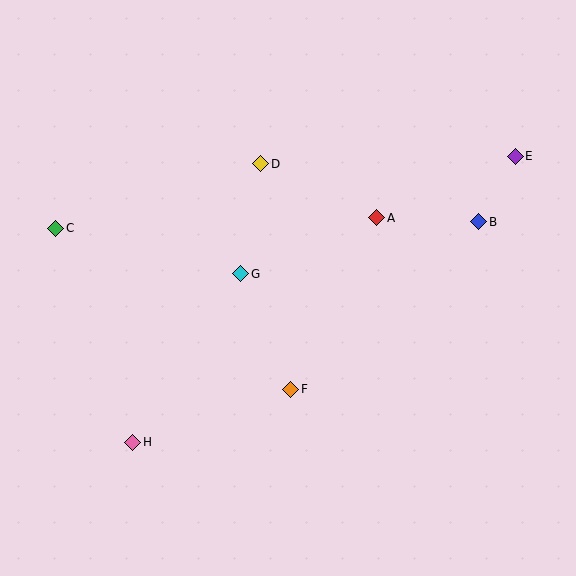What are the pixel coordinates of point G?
Point G is at (241, 274).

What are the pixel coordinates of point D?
Point D is at (261, 164).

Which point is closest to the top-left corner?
Point C is closest to the top-left corner.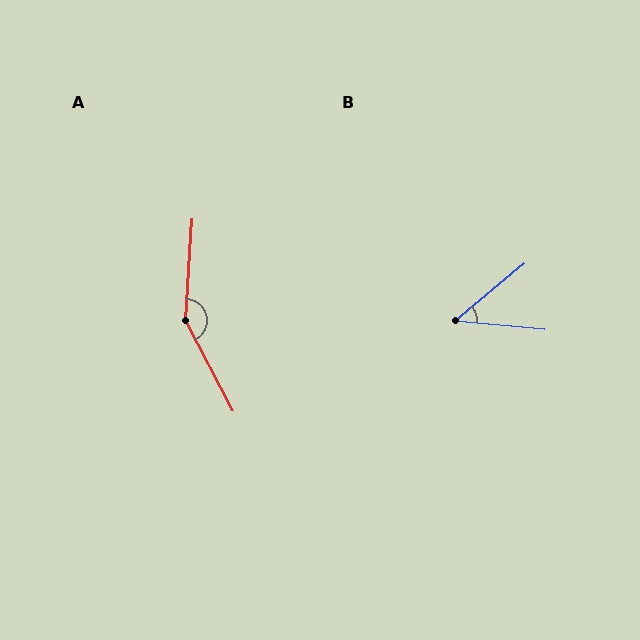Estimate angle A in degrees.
Approximately 149 degrees.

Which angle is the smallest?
B, at approximately 45 degrees.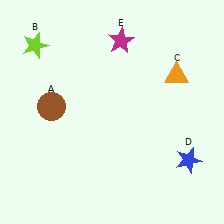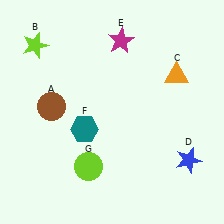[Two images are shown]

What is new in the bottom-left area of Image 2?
A lime circle (G) was added in the bottom-left area of Image 2.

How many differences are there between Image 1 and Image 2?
There are 2 differences between the two images.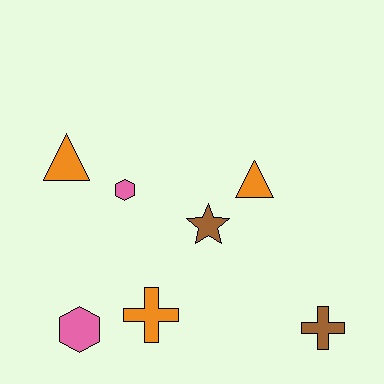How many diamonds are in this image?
There are no diamonds.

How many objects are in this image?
There are 7 objects.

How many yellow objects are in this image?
There are no yellow objects.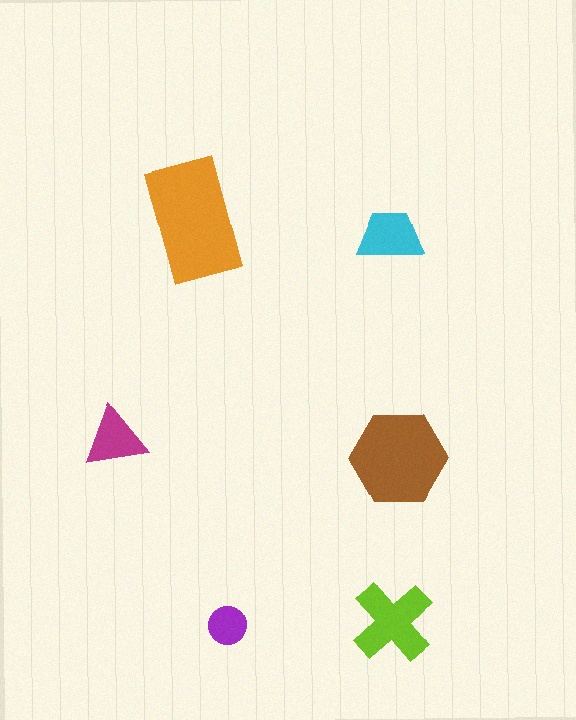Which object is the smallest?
The purple circle.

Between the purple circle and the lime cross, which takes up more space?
The lime cross.